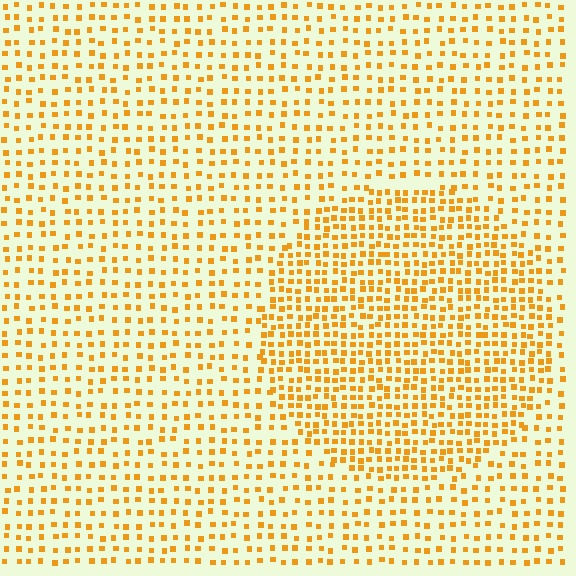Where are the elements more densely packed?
The elements are more densely packed inside the circle boundary.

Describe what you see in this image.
The image contains small orange elements arranged at two different densities. A circle-shaped region is visible where the elements are more densely packed than the surrounding area.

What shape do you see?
I see a circle.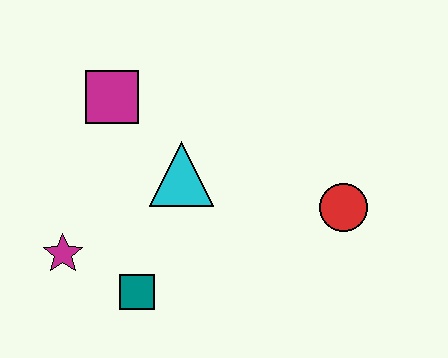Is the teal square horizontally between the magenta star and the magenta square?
No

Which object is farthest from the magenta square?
The red circle is farthest from the magenta square.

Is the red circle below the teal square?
No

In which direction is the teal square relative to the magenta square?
The teal square is below the magenta square.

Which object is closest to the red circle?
The cyan triangle is closest to the red circle.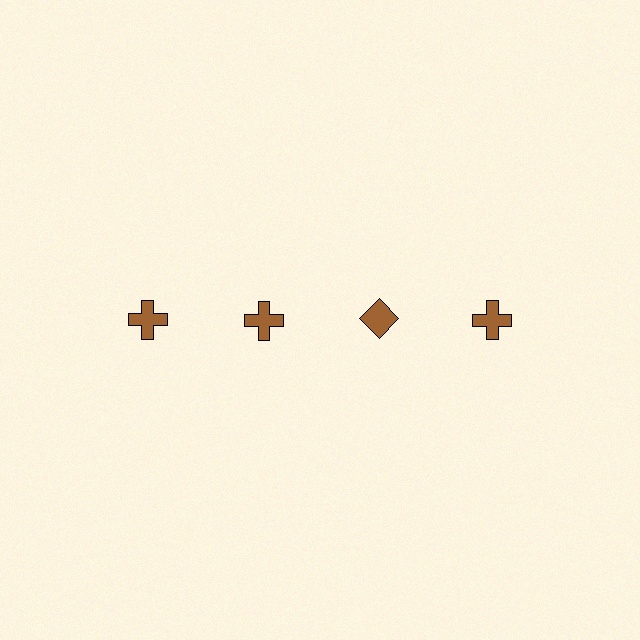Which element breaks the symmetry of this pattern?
The brown diamond in the top row, center column breaks the symmetry. All other shapes are brown crosses.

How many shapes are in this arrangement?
There are 4 shapes arranged in a grid pattern.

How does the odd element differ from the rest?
It has a different shape: diamond instead of cross.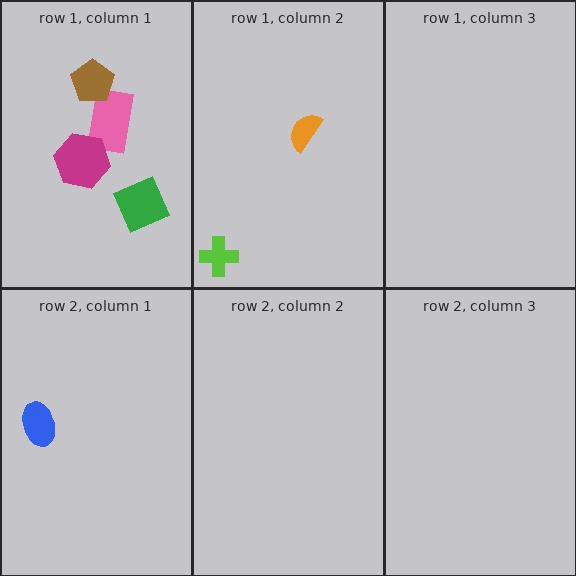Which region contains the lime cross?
The row 1, column 2 region.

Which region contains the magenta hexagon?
The row 1, column 1 region.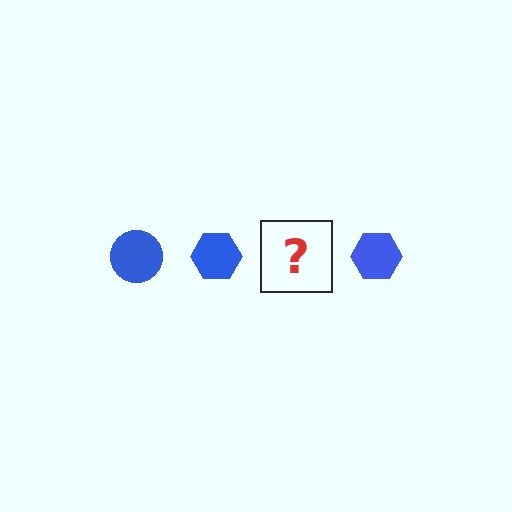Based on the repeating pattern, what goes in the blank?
The blank should be a blue circle.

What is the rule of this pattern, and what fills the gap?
The rule is that the pattern cycles through circle, hexagon shapes in blue. The gap should be filled with a blue circle.